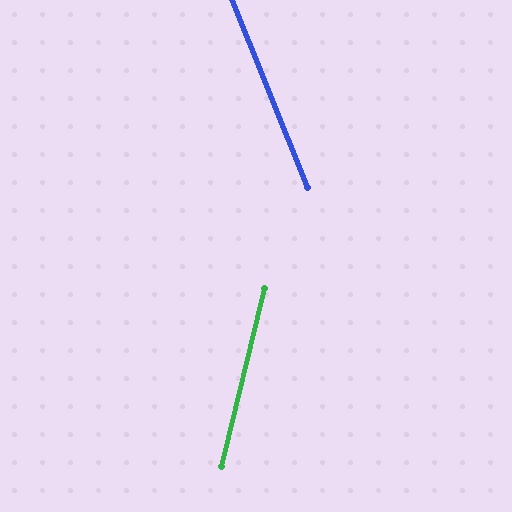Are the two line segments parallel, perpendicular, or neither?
Neither parallel nor perpendicular — they differ by about 35°.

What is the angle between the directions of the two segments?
Approximately 35 degrees.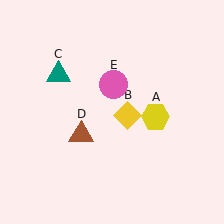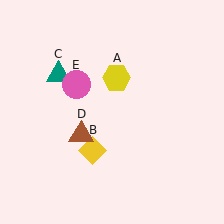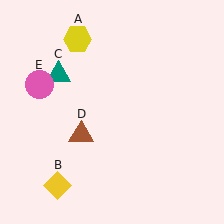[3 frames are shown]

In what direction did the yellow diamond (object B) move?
The yellow diamond (object B) moved down and to the left.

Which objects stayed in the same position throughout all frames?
Teal triangle (object C) and brown triangle (object D) remained stationary.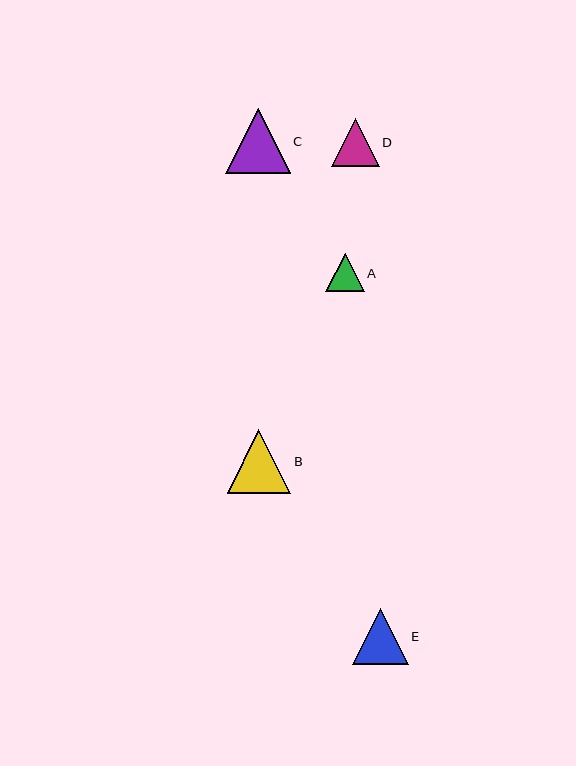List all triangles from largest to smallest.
From largest to smallest: C, B, E, D, A.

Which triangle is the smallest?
Triangle A is the smallest with a size of approximately 38 pixels.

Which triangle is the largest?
Triangle C is the largest with a size of approximately 65 pixels.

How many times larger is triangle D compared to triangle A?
Triangle D is approximately 1.2 times the size of triangle A.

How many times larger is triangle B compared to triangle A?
Triangle B is approximately 1.7 times the size of triangle A.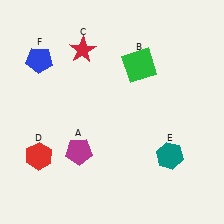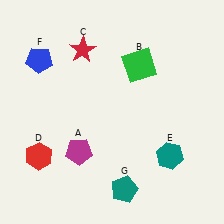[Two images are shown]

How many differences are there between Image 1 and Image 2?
There is 1 difference between the two images.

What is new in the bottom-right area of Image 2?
A teal pentagon (G) was added in the bottom-right area of Image 2.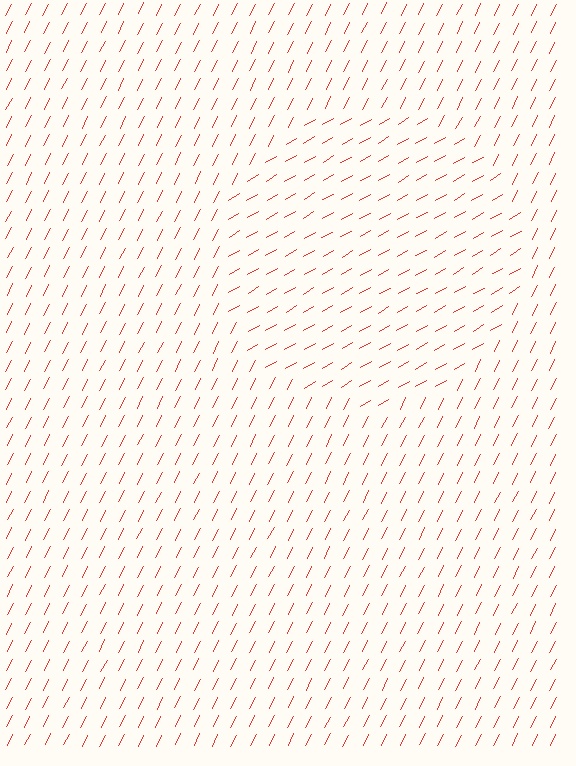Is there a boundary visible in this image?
Yes, there is a texture boundary formed by a change in line orientation.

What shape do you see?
I see a circle.